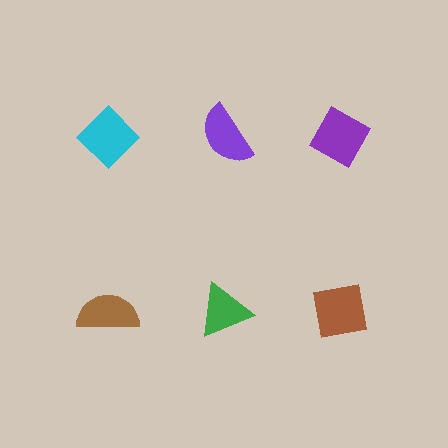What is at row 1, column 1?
A cyan diamond.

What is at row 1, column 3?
A purple diamond.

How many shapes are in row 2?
3 shapes.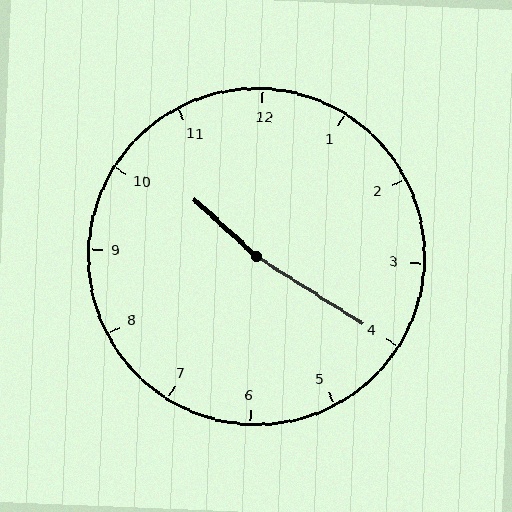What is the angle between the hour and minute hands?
Approximately 170 degrees.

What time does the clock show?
10:20.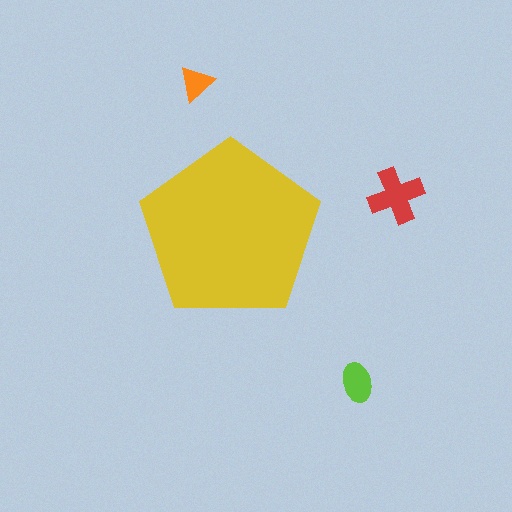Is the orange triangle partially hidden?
No, the orange triangle is fully visible.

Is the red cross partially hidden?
No, the red cross is fully visible.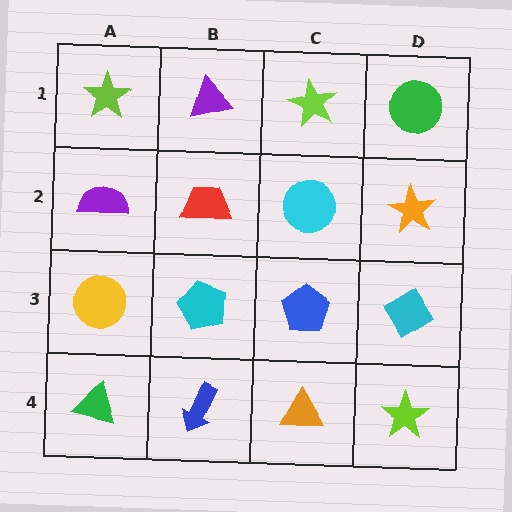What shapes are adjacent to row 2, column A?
A lime star (row 1, column A), a yellow circle (row 3, column A), a red trapezoid (row 2, column B).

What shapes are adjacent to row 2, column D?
A green circle (row 1, column D), a cyan diamond (row 3, column D), a cyan circle (row 2, column C).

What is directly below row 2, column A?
A yellow circle.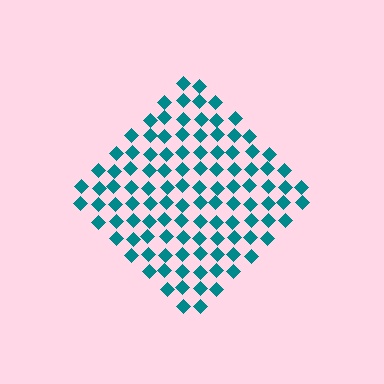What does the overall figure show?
The overall figure shows a diamond.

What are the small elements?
The small elements are diamonds.